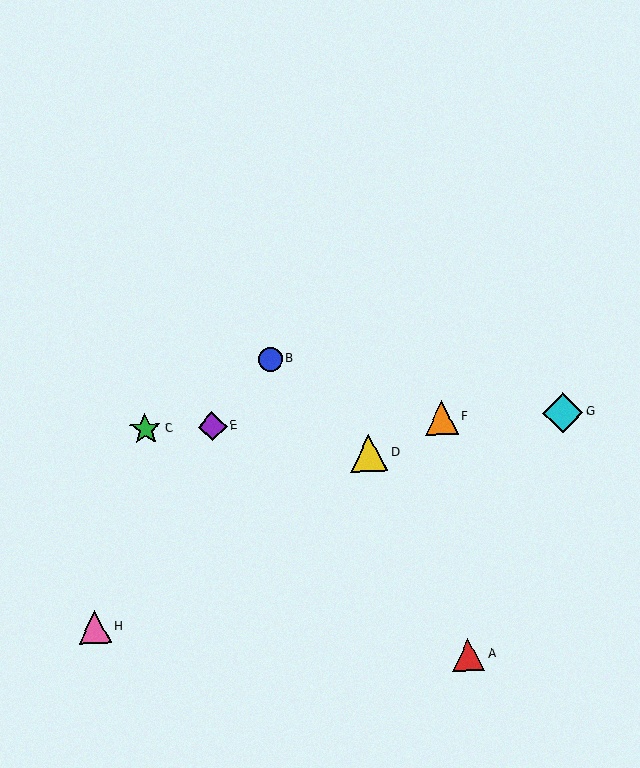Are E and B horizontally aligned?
No, E is at y≈427 and B is at y≈359.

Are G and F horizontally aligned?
Yes, both are at y≈413.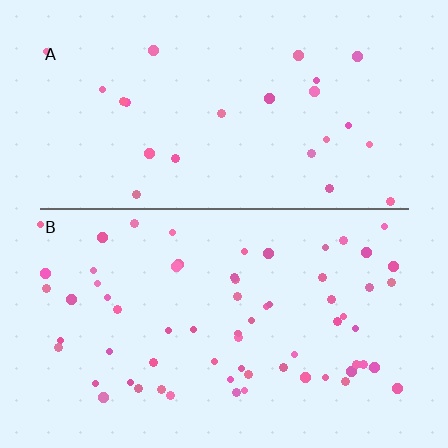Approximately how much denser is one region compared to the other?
Approximately 2.7× — region B over region A.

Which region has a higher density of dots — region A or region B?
B (the bottom).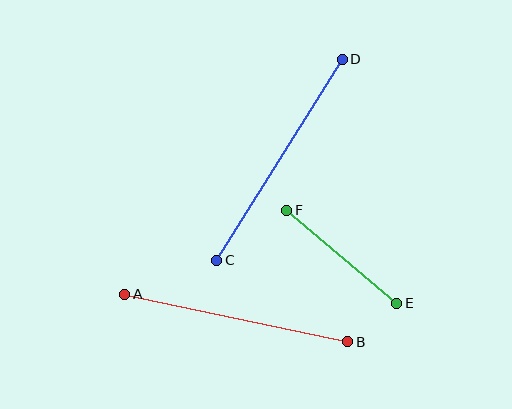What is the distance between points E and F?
The distance is approximately 144 pixels.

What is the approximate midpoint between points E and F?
The midpoint is at approximately (342, 257) pixels.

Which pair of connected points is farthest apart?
Points C and D are farthest apart.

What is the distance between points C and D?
The distance is approximately 237 pixels.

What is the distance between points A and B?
The distance is approximately 228 pixels.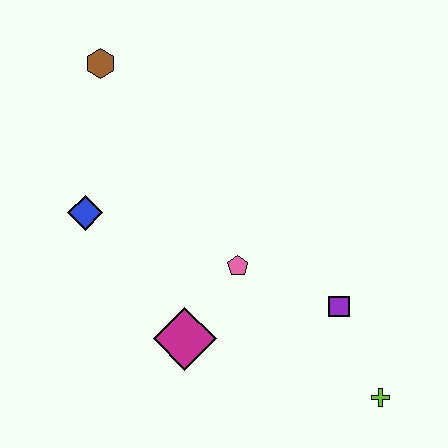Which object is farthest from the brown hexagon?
The lime cross is farthest from the brown hexagon.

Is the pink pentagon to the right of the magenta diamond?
Yes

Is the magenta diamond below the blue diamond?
Yes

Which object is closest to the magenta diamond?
The pink pentagon is closest to the magenta diamond.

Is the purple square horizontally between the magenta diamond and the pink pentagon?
No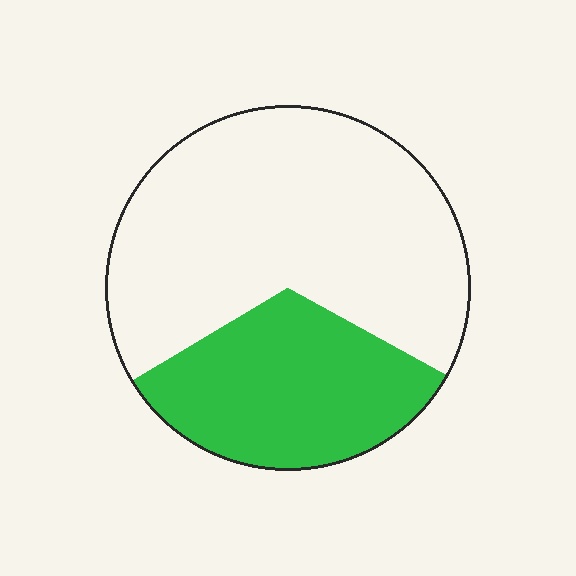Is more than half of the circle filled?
No.